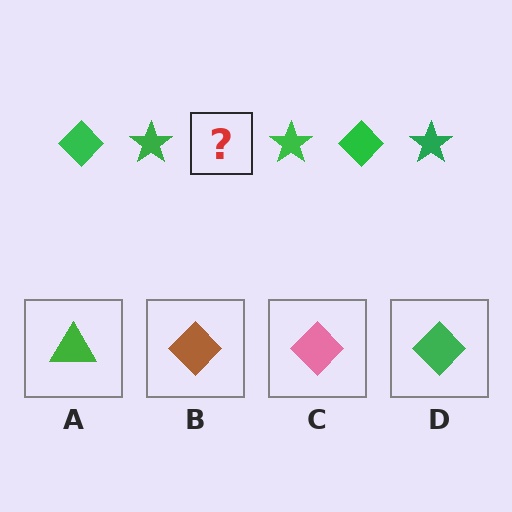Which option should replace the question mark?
Option D.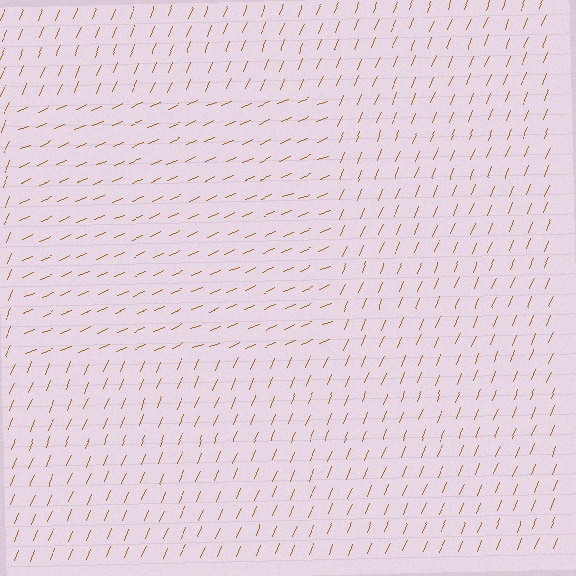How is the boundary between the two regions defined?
The boundary is defined purely by a change in line orientation (approximately 45 degrees difference). All lines are the same color and thickness.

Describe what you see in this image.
The image is filled with small brown line segments. A rectangle region in the image has lines oriented differently from the surrounding lines, creating a visible texture boundary.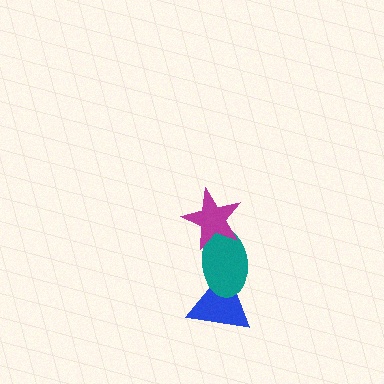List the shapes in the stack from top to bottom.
From top to bottom: the magenta star, the teal ellipse, the blue triangle.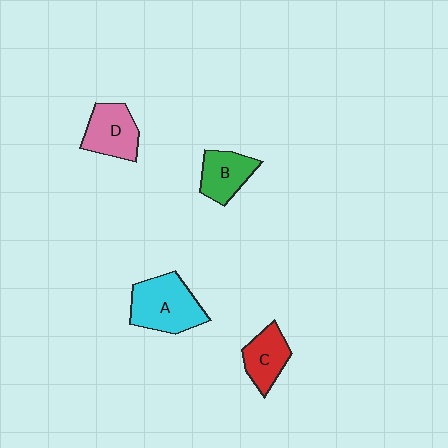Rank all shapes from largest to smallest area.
From largest to smallest: A (cyan), D (pink), B (green), C (red).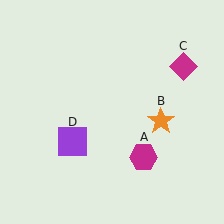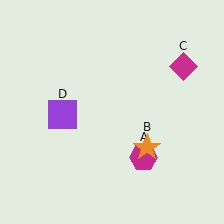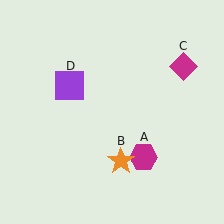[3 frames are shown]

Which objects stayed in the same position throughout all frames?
Magenta hexagon (object A) and magenta diamond (object C) remained stationary.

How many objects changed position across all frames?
2 objects changed position: orange star (object B), purple square (object D).